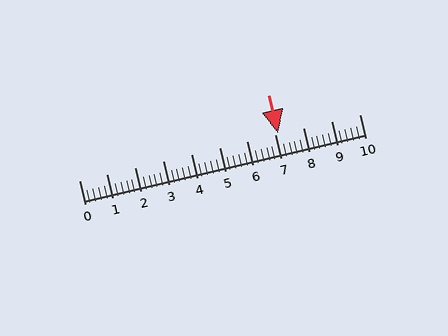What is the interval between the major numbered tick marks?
The major tick marks are spaced 1 units apart.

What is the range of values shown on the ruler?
The ruler shows values from 0 to 10.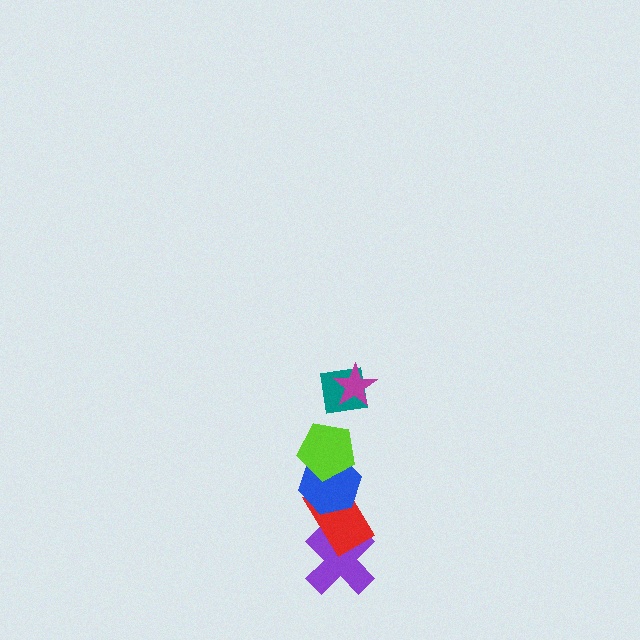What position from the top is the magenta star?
The magenta star is 1st from the top.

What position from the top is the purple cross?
The purple cross is 6th from the top.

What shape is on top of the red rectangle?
The blue hexagon is on top of the red rectangle.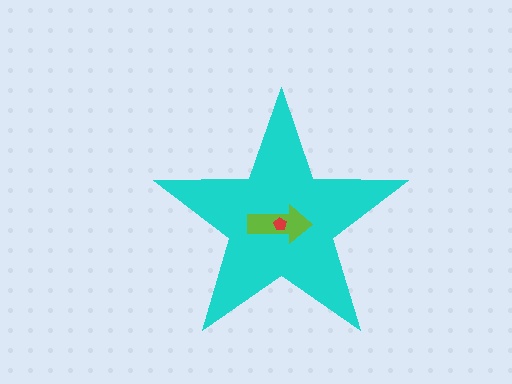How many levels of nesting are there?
3.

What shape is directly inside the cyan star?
The lime arrow.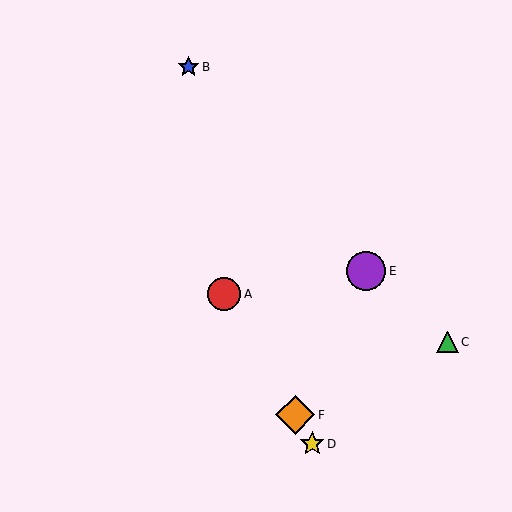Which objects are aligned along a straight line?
Objects A, D, F are aligned along a straight line.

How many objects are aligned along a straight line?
3 objects (A, D, F) are aligned along a straight line.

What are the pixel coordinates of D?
Object D is at (312, 444).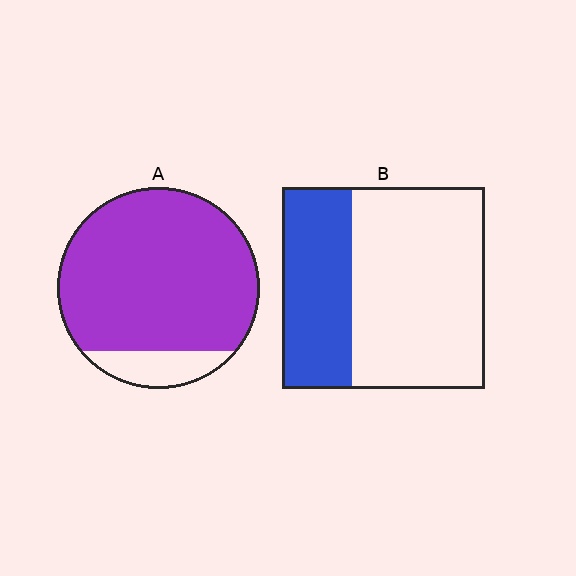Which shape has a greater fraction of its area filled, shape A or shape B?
Shape A.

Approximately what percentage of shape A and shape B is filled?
A is approximately 85% and B is approximately 35%.